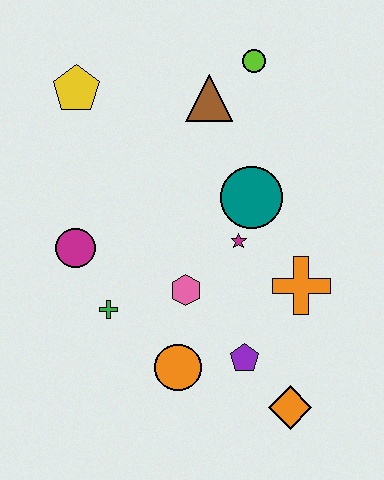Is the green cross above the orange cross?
No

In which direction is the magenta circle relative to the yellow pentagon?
The magenta circle is below the yellow pentagon.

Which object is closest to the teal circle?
The magenta star is closest to the teal circle.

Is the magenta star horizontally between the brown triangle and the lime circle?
Yes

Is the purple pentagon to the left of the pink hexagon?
No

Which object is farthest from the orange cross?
The yellow pentagon is farthest from the orange cross.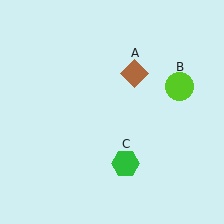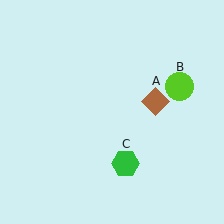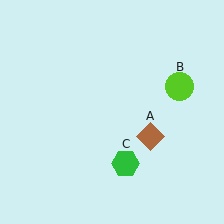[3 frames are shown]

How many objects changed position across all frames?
1 object changed position: brown diamond (object A).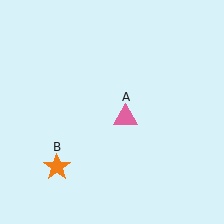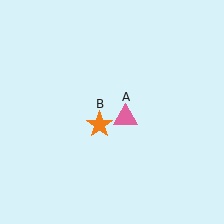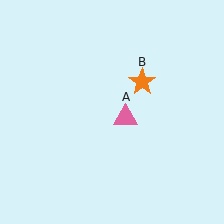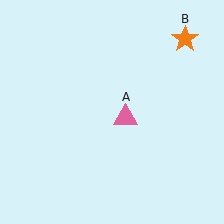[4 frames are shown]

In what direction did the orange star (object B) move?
The orange star (object B) moved up and to the right.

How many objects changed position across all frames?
1 object changed position: orange star (object B).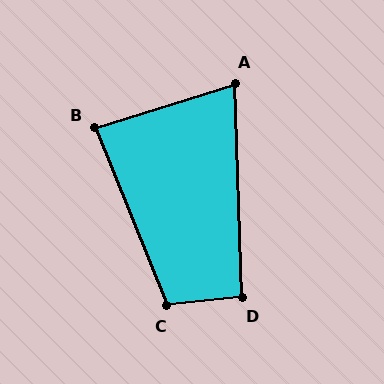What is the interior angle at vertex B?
Approximately 85 degrees (approximately right).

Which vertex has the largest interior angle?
C, at approximately 106 degrees.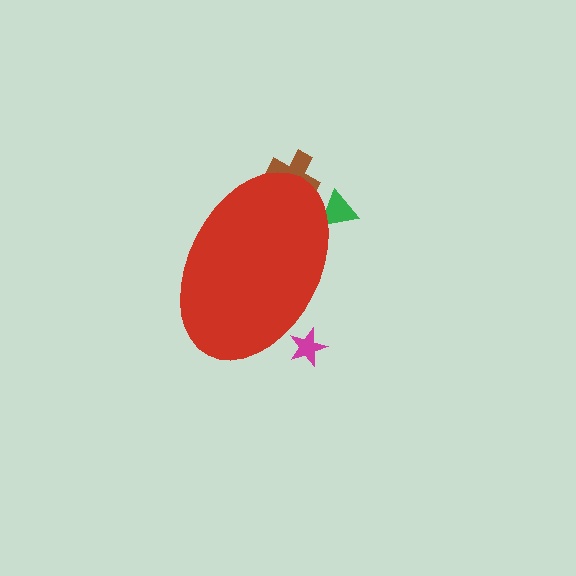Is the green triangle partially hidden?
Yes, the green triangle is partially hidden behind the red ellipse.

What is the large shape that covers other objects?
A red ellipse.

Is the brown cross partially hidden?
Yes, the brown cross is partially hidden behind the red ellipse.